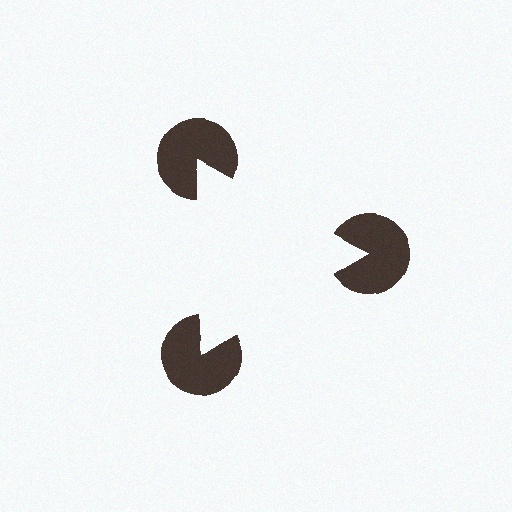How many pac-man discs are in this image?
There are 3 — one at each vertex of the illusory triangle.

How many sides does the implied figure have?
3 sides.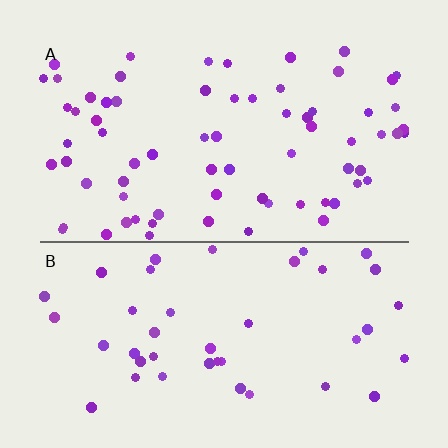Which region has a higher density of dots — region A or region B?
A (the top).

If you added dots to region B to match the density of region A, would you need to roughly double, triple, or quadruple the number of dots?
Approximately double.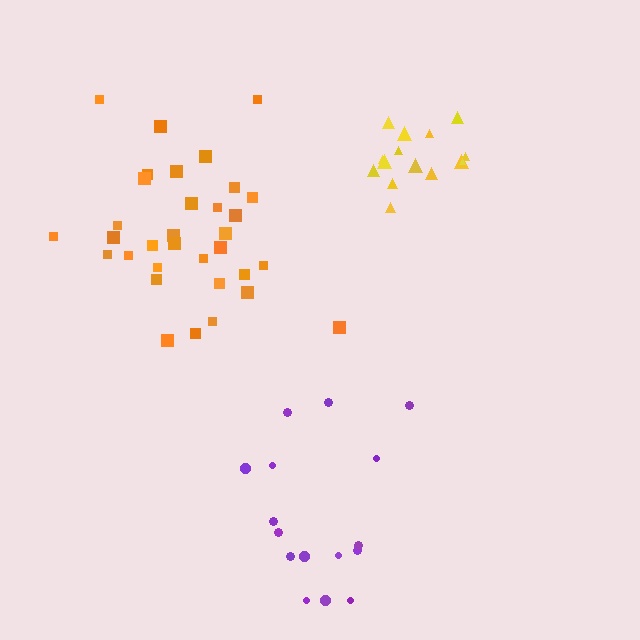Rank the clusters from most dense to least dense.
yellow, orange, purple.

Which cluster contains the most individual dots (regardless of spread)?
Orange (33).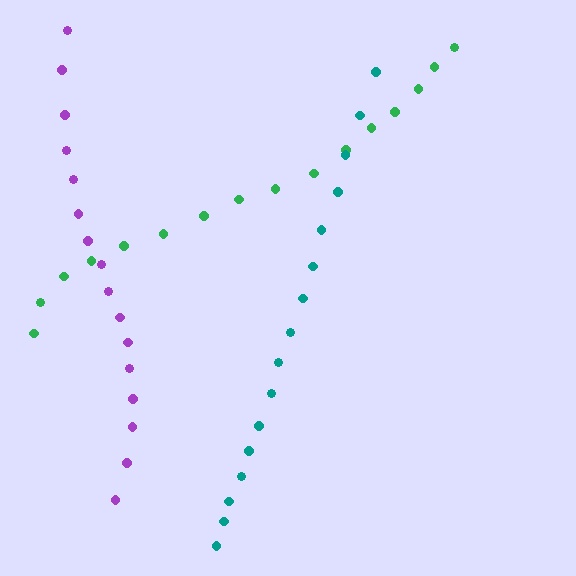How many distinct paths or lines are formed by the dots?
There are 3 distinct paths.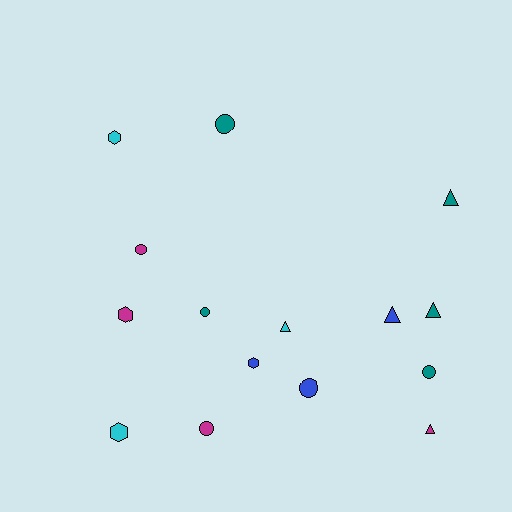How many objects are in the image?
There are 15 objects.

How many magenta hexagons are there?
There is 1 magenta hexagon.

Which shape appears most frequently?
Circle, with 6 objects.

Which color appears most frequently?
Teal, with 5 objects.